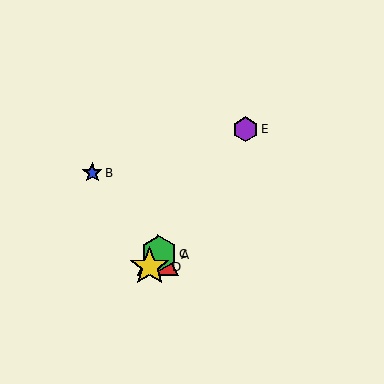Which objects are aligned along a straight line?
Objects A, C, D, E are aligned along a straight line.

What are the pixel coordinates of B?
Object B is at (92, 173).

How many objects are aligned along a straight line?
4 objects (A, C, D, E) are aligned along a straight line.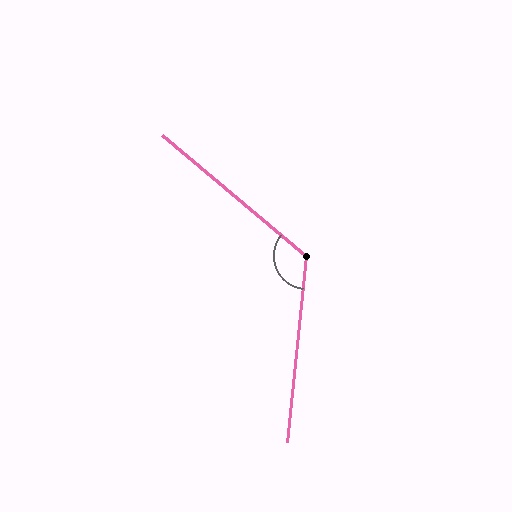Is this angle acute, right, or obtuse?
It is obtuse.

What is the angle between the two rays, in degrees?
Approximately 124 degrees.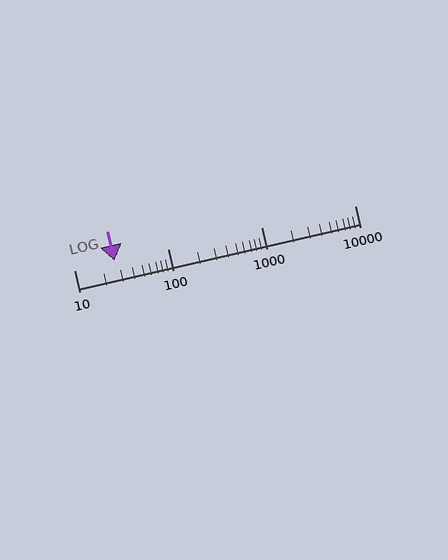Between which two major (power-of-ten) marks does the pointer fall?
The pointer is between 10 and 100.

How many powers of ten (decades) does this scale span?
The scale spans 3 decades, from 10 to 10000.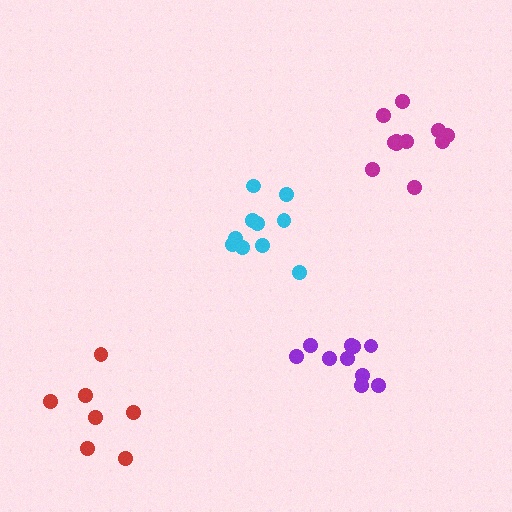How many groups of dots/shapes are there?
There are 4 groups.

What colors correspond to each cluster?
The clusters are colored: magenta, purple, red, cyan.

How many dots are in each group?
Group 1: 11 dots, Group 2: 10 dots, Group 3: 7 dots, Group 4: 10 dots (38 total).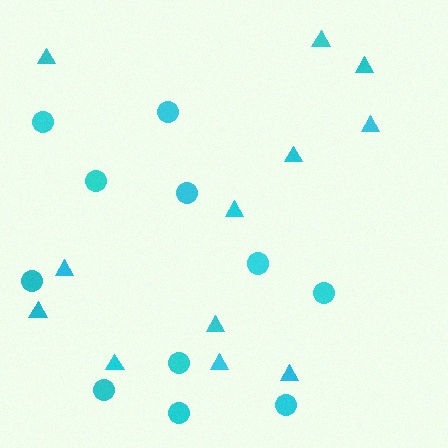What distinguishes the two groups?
There are 2 groups: one group of circles (11) and one group of triangles (12).